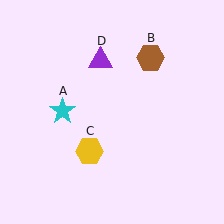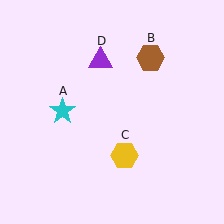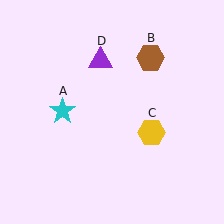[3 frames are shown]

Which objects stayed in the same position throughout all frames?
Cyan star (object A) and brown hexagon (object B) and purple triangle (object D) remained stationary.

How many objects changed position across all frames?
1 object changed position: yellow hexagon (object C).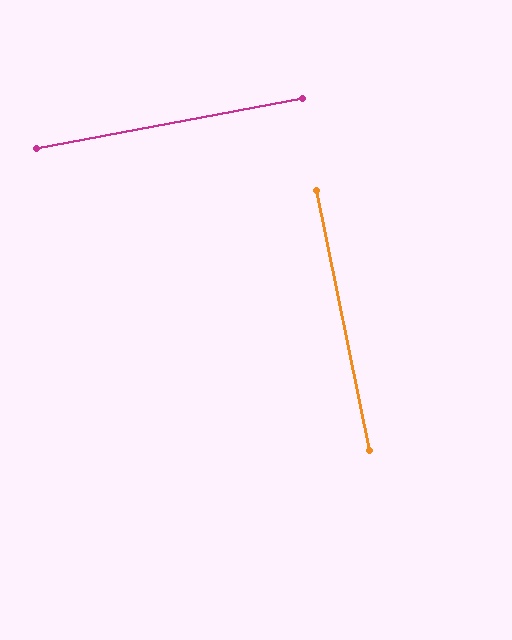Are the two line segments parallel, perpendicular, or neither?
Perpendicular — they meet at approximately 89°.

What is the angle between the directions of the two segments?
Approximately 89 degrees.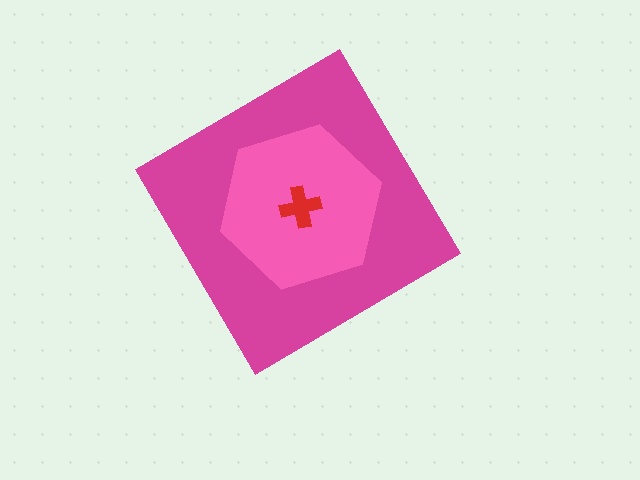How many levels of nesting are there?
3.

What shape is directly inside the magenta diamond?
The pink hexagon.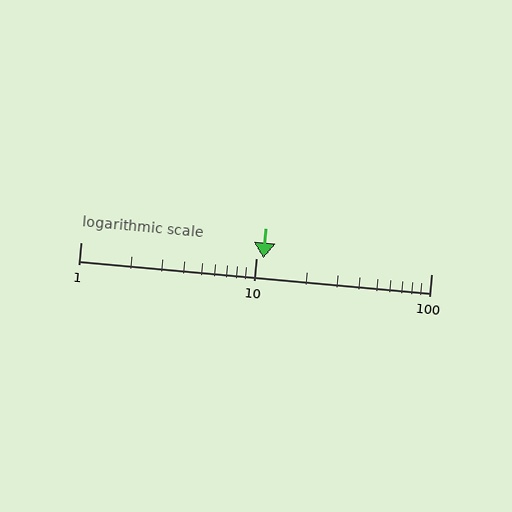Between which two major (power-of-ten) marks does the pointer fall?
The pointer is between 10 and 100.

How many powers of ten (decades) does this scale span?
The scale spans 2 decades, from 1 to 100.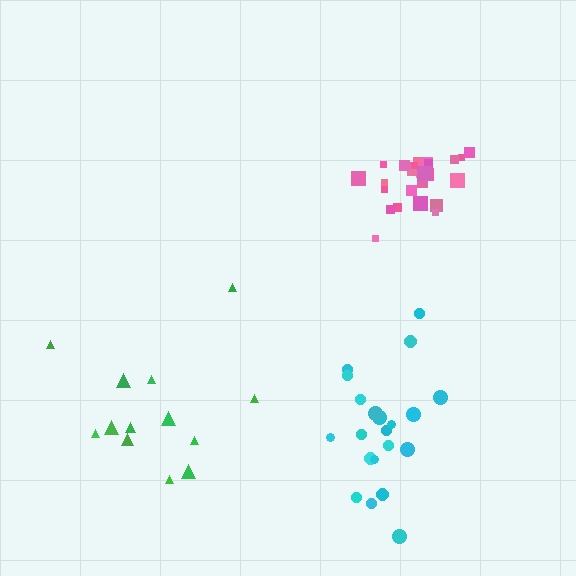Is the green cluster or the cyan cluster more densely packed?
Cyan.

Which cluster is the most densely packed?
Pink.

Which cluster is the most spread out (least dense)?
Green.